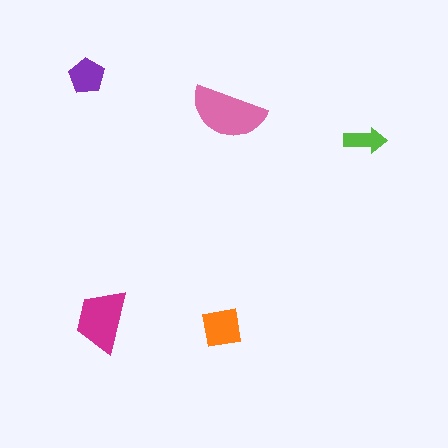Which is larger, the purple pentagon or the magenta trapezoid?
The magenta trapezoid.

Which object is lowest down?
The orange square is bottommost.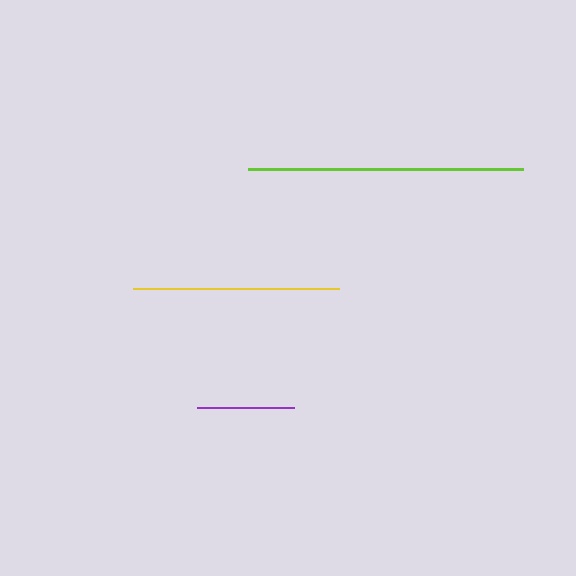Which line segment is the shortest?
The purple line is the shortest at approximately 97 pixels.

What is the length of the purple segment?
The purple segment is approximately 97 pixels long.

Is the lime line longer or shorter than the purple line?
The lime line is longer than the purple line.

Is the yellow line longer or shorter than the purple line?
The yellow line is longer than the purple line.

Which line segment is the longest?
The lime line is the longest at approximately 275 pixels.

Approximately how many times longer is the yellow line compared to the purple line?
The yellow line is approximately 2.1 times the length of the purple line.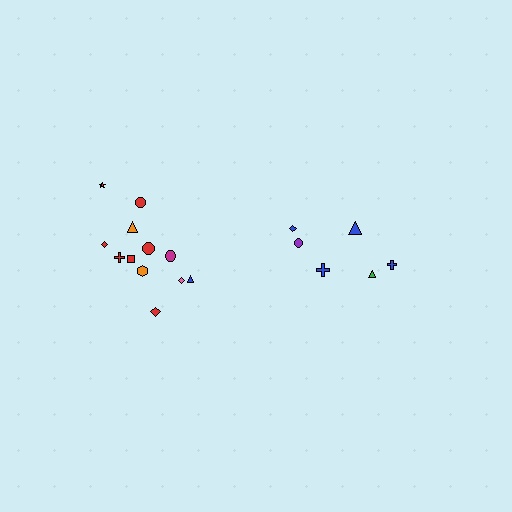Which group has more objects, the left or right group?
The left group.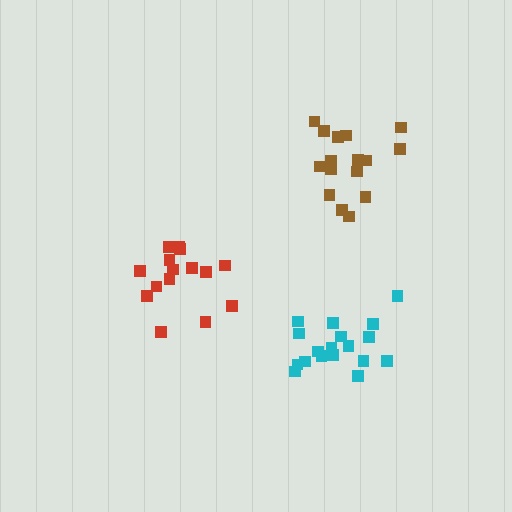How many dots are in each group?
Group 1: 16 dots, Group 2: 15 dots, Group 3: 18 dots (49 total).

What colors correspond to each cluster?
The clusters are colored: brown, red, cyan.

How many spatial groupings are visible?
There are 3 spatial groupings.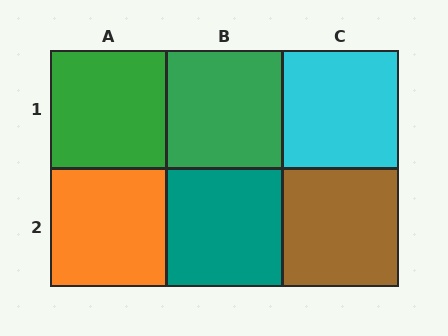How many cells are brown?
1 cell is brown.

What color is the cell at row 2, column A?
Orange.